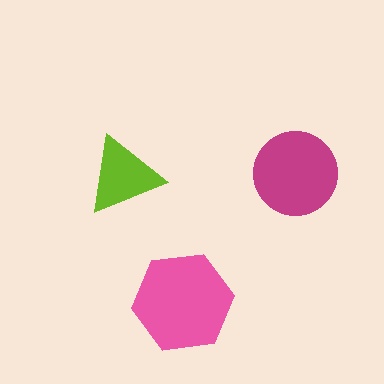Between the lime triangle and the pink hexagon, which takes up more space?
The pink hexagon.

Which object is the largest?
The pink hexagon.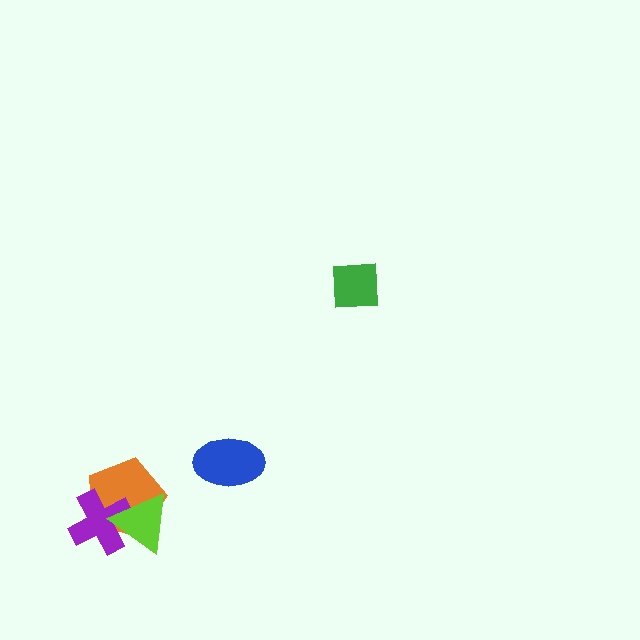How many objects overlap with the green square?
0 objects overlap with the green square.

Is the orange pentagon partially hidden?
Yes, it is partially covered by another shape.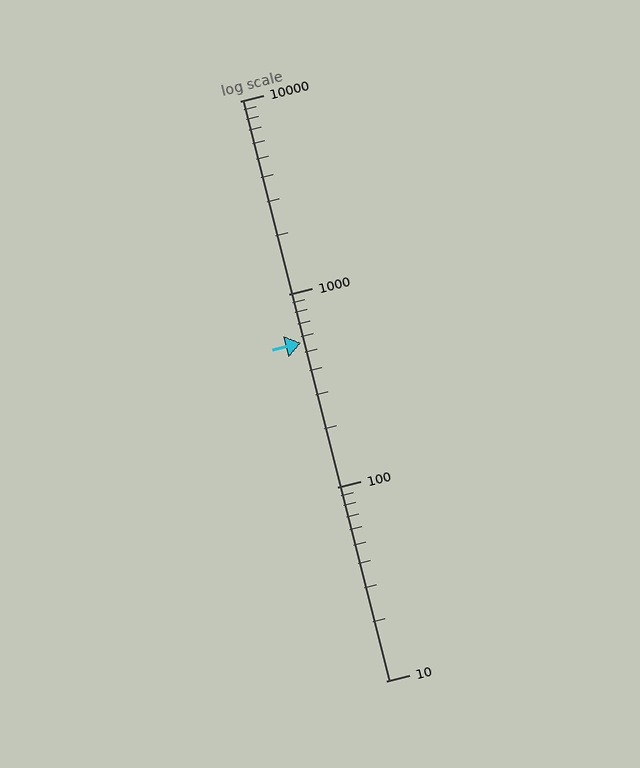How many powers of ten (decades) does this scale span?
The scale spans 3 decades, from 10 to 10000.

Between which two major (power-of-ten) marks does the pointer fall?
The pointer is between 100 and 1000.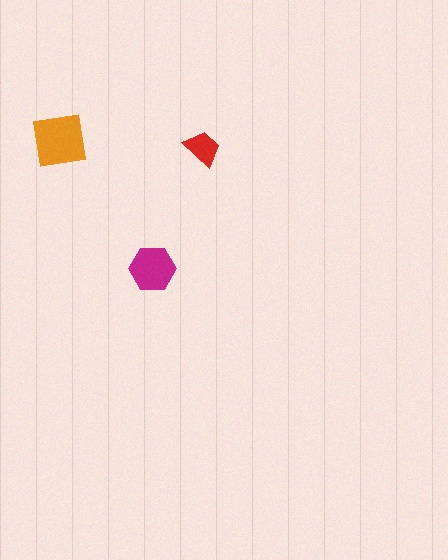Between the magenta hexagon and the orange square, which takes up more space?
The orange square.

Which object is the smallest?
The red trapezoid.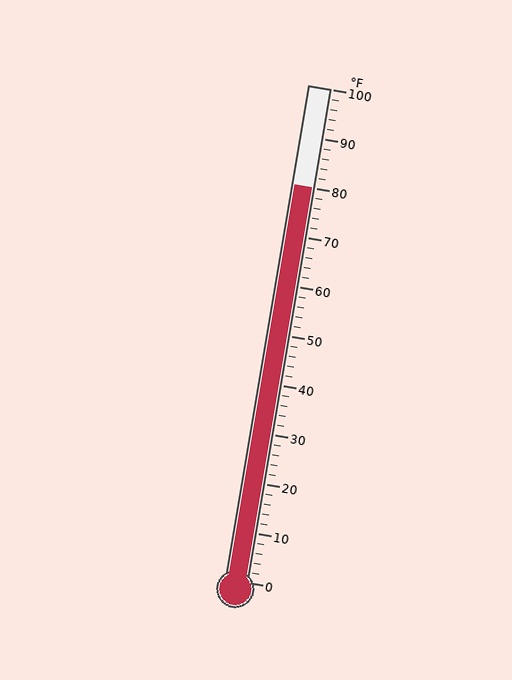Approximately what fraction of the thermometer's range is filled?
The thermometer is filled to approximately 80% of its range.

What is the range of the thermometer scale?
The thermometer scale ranges from 0°F to 100°F.